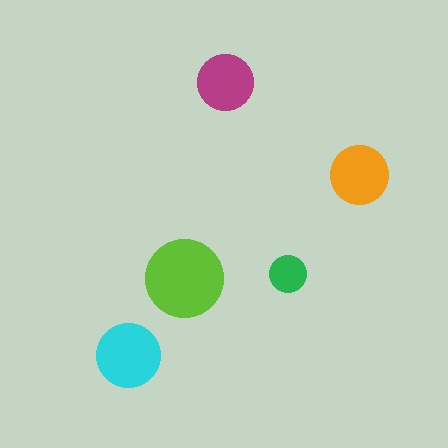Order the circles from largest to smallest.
the lime one, the cyan one, the orange one, the magenta one, the green one.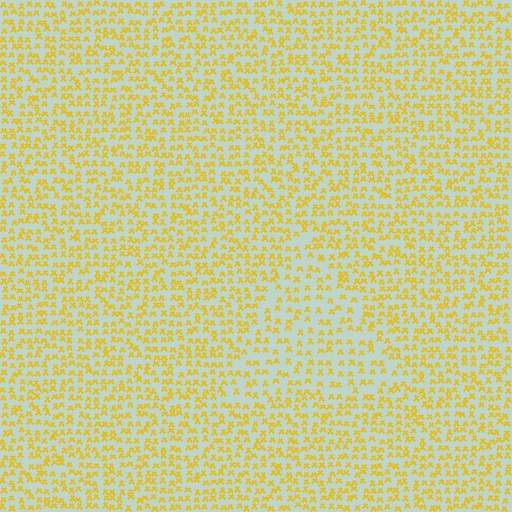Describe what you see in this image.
The image contains small yellow elements arranged at two different densities. A triangle-shaped region is visible where the elements are less densely packed than the surrounding area.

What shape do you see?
I see a triangle.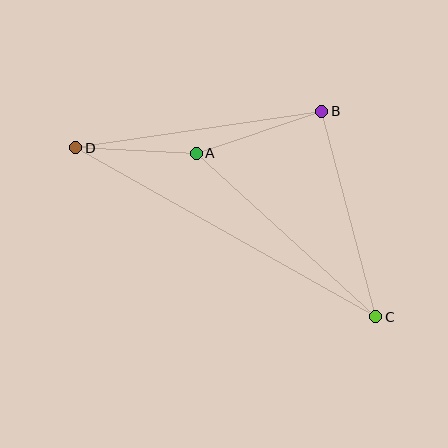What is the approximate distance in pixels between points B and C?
The distance between B and C is approximately 213 pixels.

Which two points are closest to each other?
Points A and D are closest to each other.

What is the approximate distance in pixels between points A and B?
The distance between A and B is approximately 133 pixels.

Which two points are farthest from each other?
Points C and D are farthest from each other.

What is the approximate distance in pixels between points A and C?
The distance between A and C is approximately 243 pixels.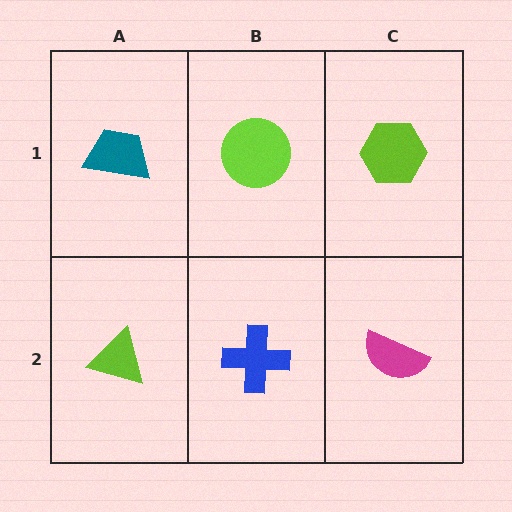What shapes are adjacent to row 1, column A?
A lime triangle (row 2, column A), a lime circle (row 1, column B).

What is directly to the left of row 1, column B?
A teal trapezoid.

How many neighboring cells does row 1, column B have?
3.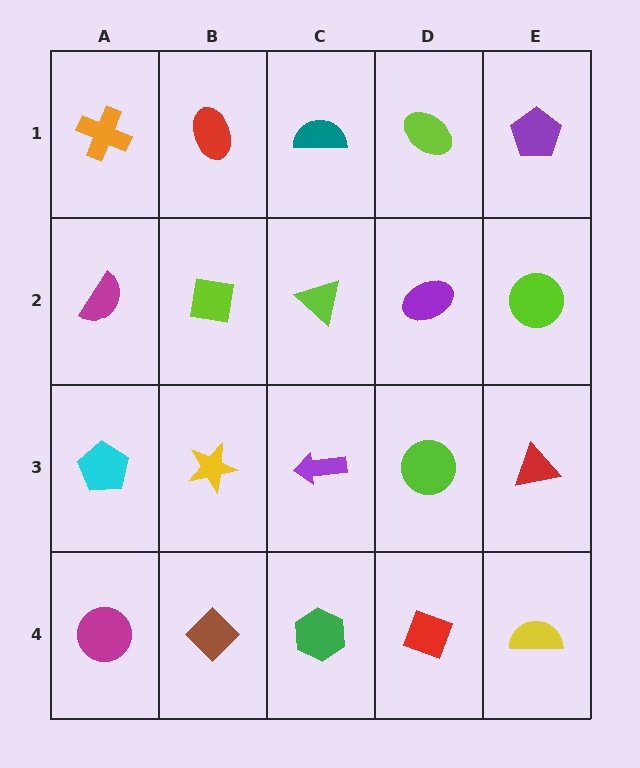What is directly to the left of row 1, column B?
An orange cross.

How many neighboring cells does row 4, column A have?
2.